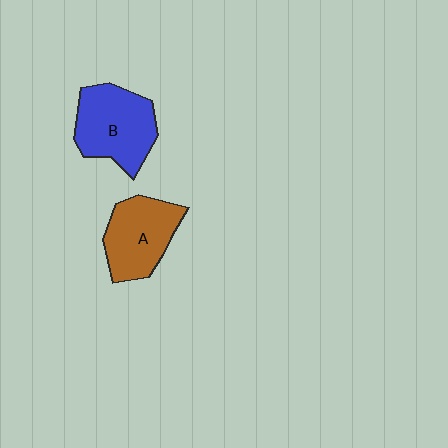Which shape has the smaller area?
Shape A (brown).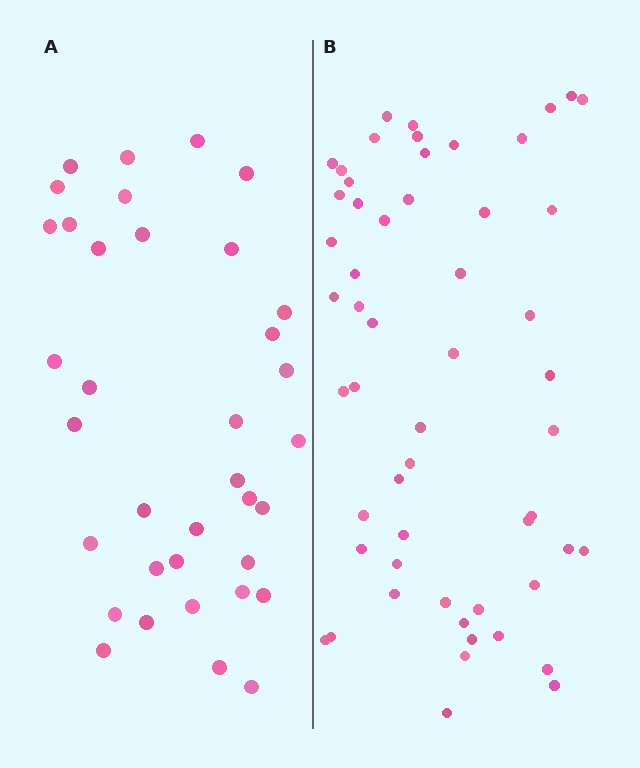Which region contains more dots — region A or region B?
Region B (the right region) has more dots.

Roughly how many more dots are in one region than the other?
Region B has approximately 20 more dots than region A.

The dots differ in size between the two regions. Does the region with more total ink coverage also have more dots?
No. Region A has more total ink coverage because its dots are larger, but region B actually contains more individual dots. Total area can be misleading — the number of items is what matters here.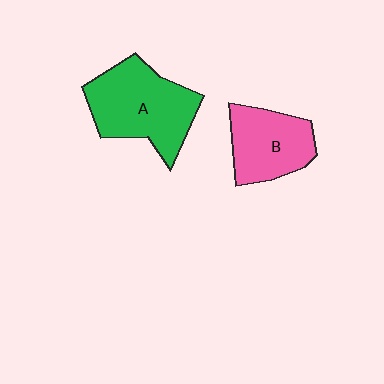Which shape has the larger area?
Shape A (green).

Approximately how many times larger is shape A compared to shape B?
Approximately 1.4 times.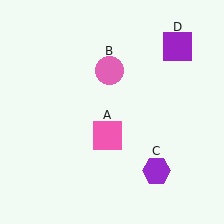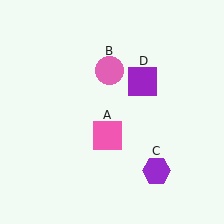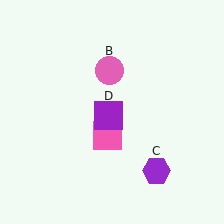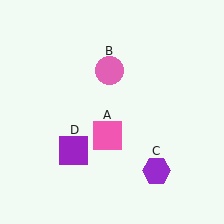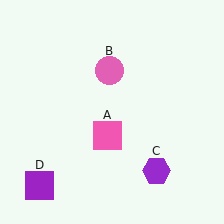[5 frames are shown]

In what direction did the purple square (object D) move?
The purple square (object D) moved down and to the left.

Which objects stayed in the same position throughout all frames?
Pink square (object A) and pink circle (object B) and purple hexagon (object C) remained stationary.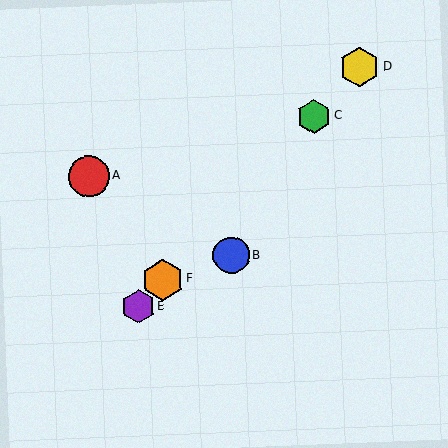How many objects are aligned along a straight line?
4 objects (C, D, E, F) are aligned along a straight line.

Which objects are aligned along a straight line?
Objects C, D, E, F are aligned along a straight line.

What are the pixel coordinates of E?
Object E is at (138, 306).